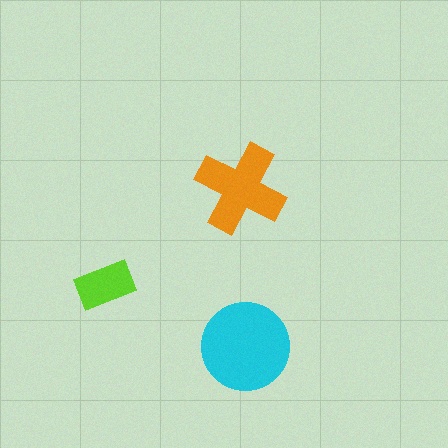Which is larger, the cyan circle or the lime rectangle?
The cyan circle.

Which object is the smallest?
The lime rectangle.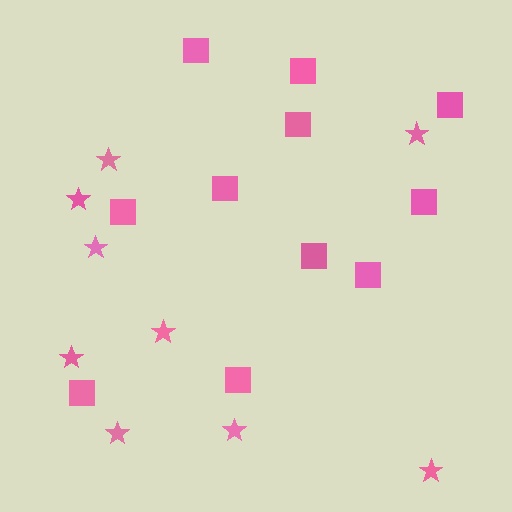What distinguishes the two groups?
There are 2 groups: one group of squares (11) and one group of stars (9).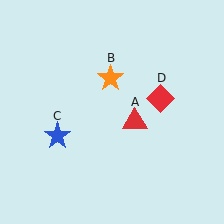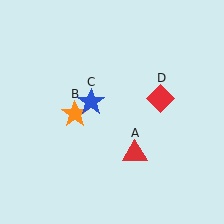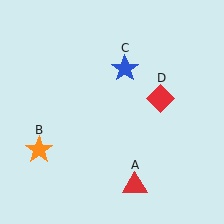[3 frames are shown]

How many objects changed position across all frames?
3 objects changed position: red triangle (object A), orange star (object B), blue star (object C).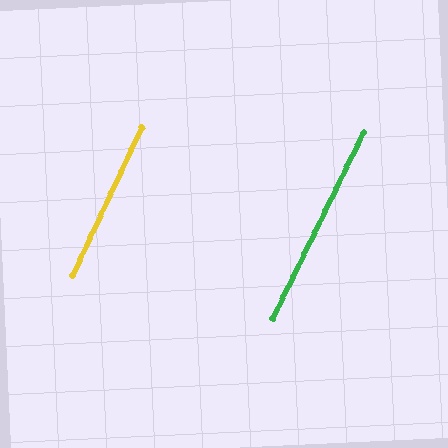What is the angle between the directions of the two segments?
Approximately 1 degree.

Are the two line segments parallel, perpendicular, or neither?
Parallel — their directions differ by only 1.2°.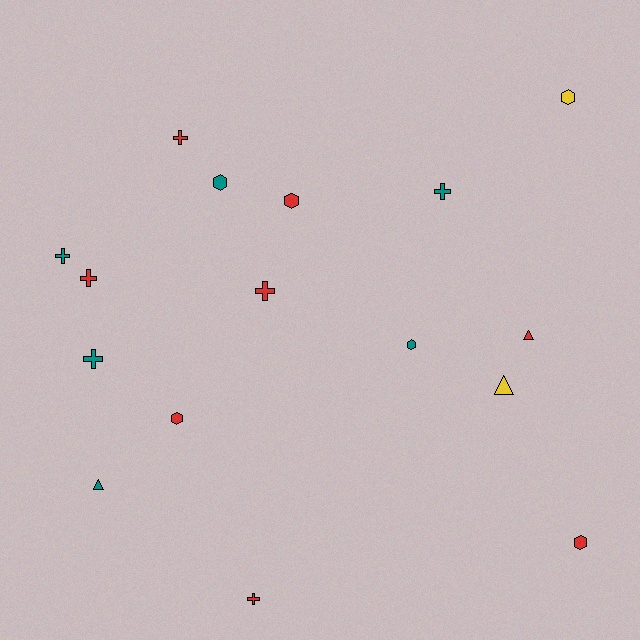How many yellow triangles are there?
There is 1 yellow triangle.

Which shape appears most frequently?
Cross, with 7 objects.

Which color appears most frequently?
Red, with 8 objects.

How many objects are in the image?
There are 16 objects.